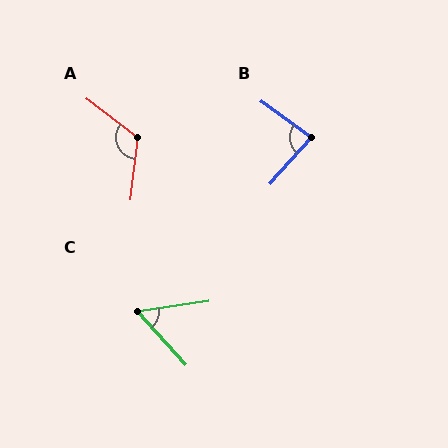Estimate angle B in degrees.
Approximately 83 degrees.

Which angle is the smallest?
C, at approximately 56 degrees.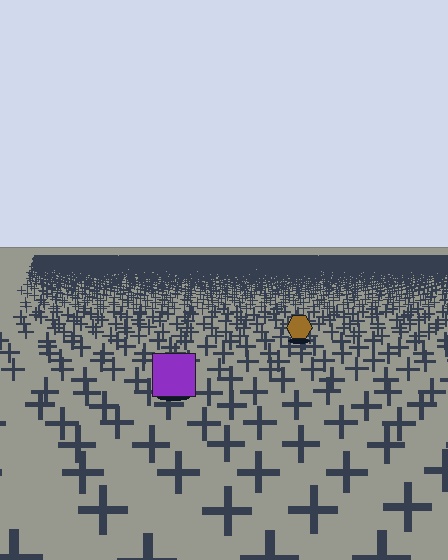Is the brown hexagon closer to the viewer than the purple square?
No. The purple square is closer — you can tell from the texture gradient: the ground texture is coarser near it.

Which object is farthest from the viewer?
The brown hexagon is farthest from the viewer. It appears smaller and the ground texture around it is denser.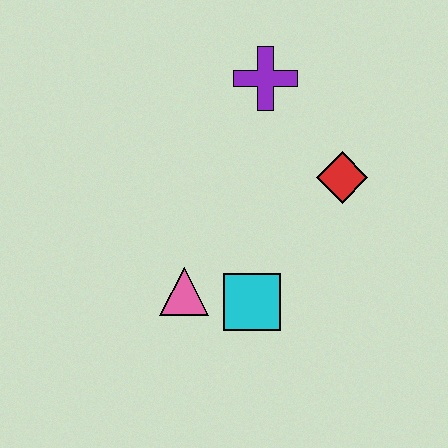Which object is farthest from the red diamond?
The pink triangle is farthest from the red diamond.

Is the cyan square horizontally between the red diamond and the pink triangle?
Yes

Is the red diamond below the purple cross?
Yes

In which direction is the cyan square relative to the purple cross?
The cyan square is below the purple cross.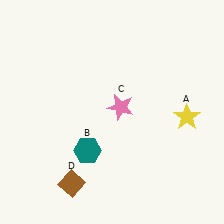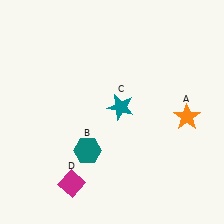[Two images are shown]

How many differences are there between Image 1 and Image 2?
There are 3 differences between the two images.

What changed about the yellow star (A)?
In Image 1, A is yellow. In Image 2, it changed to orange.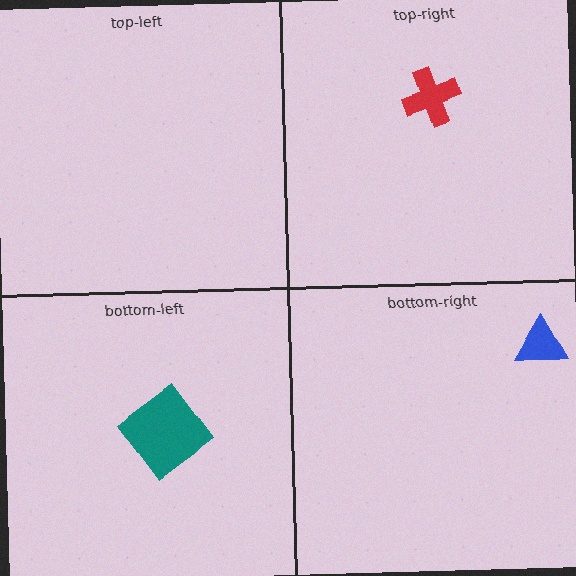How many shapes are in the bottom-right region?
1.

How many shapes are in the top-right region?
1.